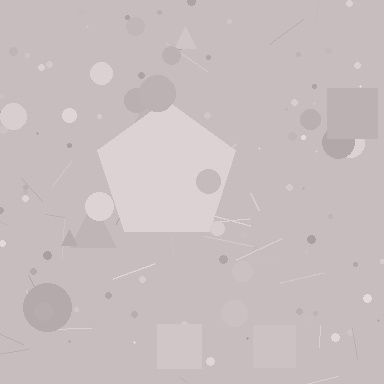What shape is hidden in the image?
A pentagon is hidden in the image.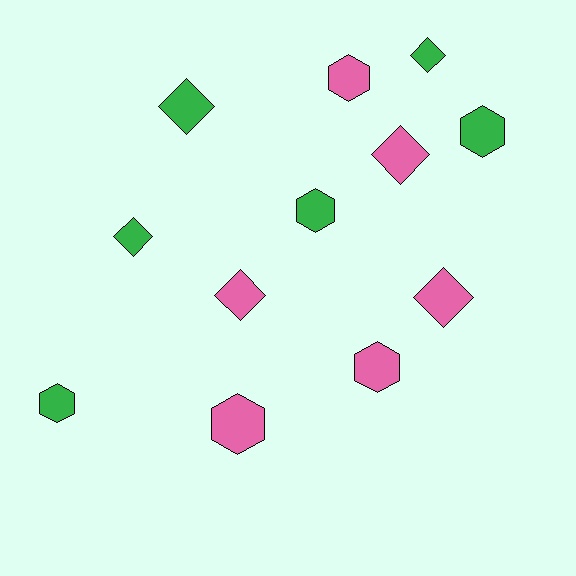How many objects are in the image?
There are 12 objects.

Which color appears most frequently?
Pink, with 6 objects.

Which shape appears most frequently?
Diamond, with 6 objects.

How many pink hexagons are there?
There are 3 pink hexagons.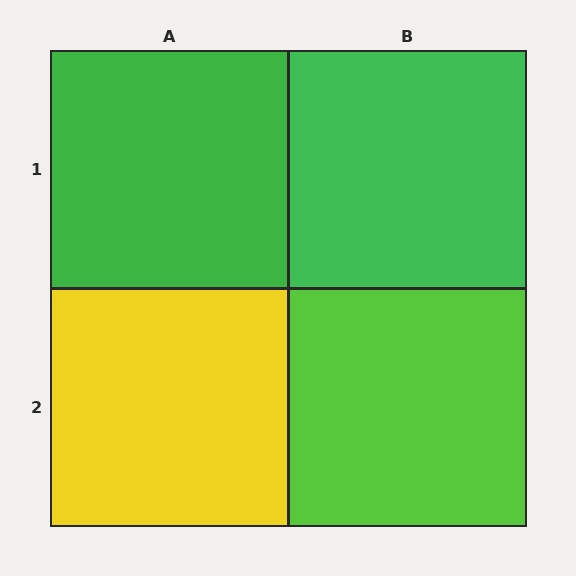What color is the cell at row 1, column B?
Green.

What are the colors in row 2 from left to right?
Yellow, lime.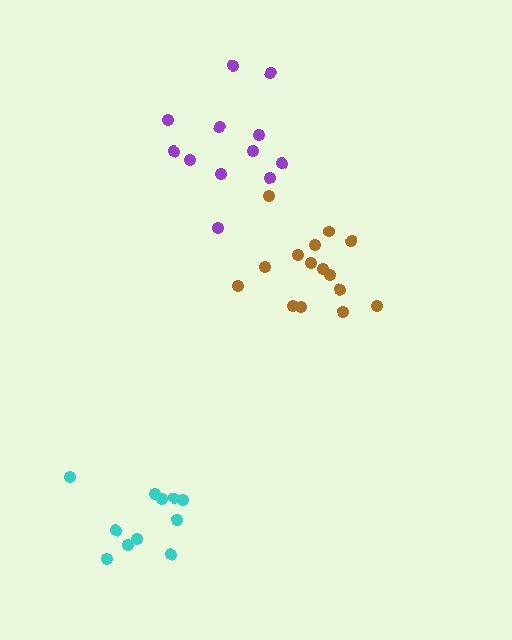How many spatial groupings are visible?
There are 3 spatial groupings.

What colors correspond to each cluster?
The clusters are colored: purple, cyan, brown.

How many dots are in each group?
Group 1: 12 dots, Group 2: 11 dots, Group 3: 15 dots (38 total).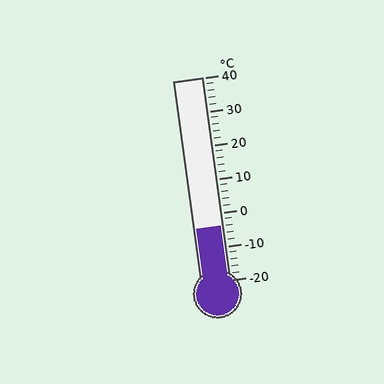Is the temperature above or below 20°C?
The temperature is below 20°C.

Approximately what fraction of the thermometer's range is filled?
The thermometer is filled to approximately 25% of its range.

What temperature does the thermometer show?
The thermometer shows approximately -4°C.